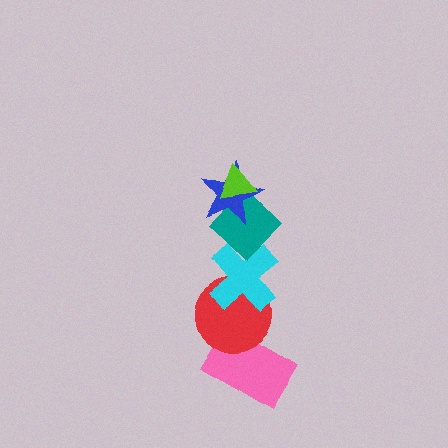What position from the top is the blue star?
The blue star is 2nd from the top.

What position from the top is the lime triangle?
The lime triangle is 1st from the top.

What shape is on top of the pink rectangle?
The red circle is on top of the pink rectangle.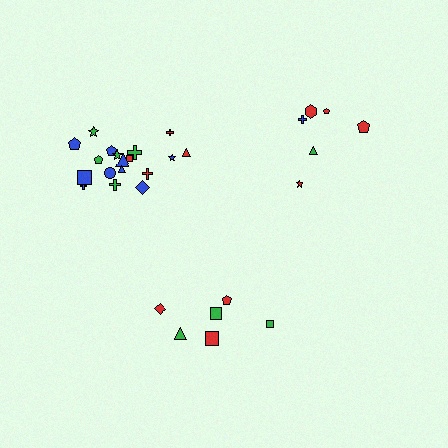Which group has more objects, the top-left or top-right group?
The top-left group.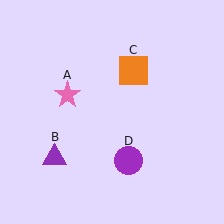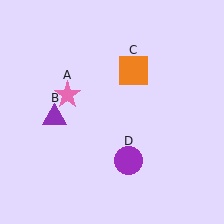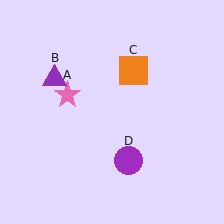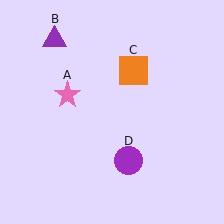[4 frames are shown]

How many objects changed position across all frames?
1 object changed position: purple triangle (object B).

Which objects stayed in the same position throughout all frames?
Pink star (object A) and orange square (object C) and purple circle (object D) remained stationary.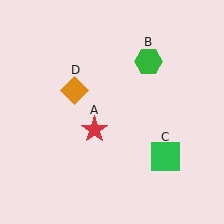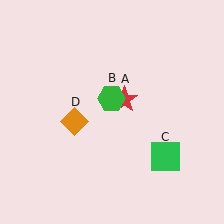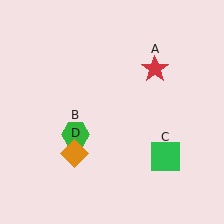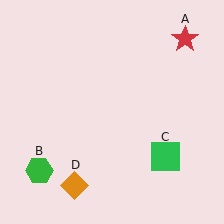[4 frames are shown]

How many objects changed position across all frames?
3 objects changed position: red star (object A), green hexagon (object B), orange diamond (object D).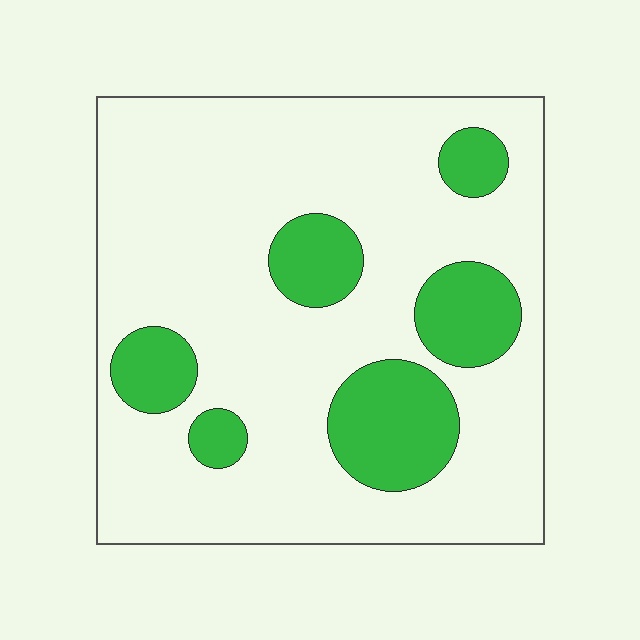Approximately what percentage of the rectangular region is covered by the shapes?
Approximately 20%.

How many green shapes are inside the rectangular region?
6.